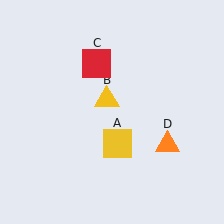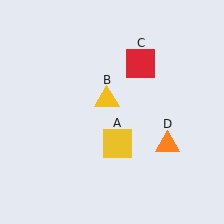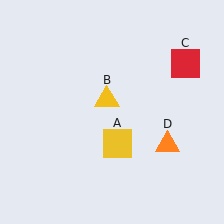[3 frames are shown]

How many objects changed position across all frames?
1 object changed position: red square (object C).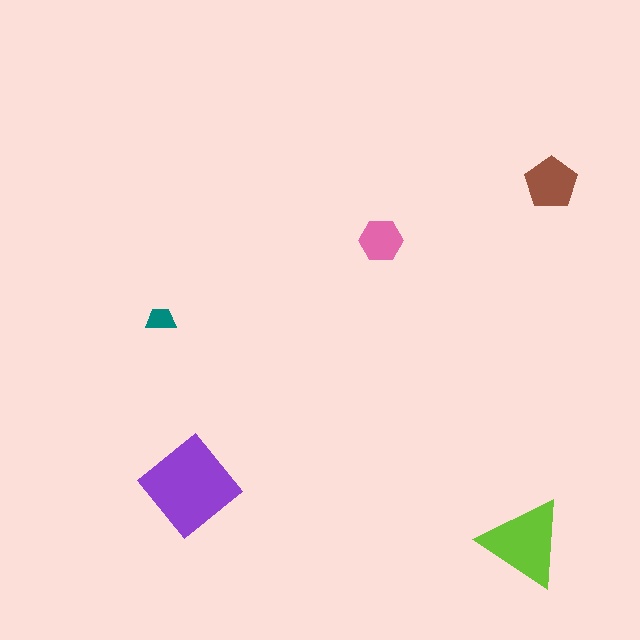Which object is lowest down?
The lime triangle is bottommost.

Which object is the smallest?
The teal trapezoid.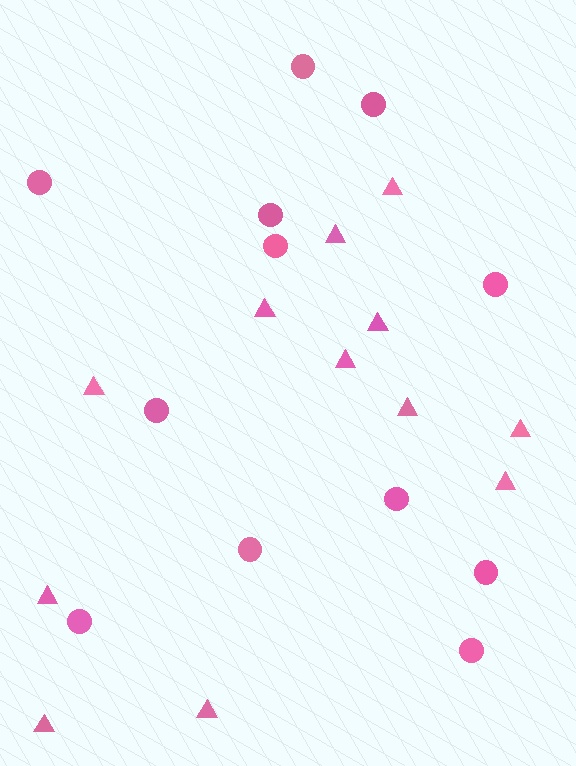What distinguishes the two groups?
There are 2 groups: one group of triangles (12) and one group of circles (12).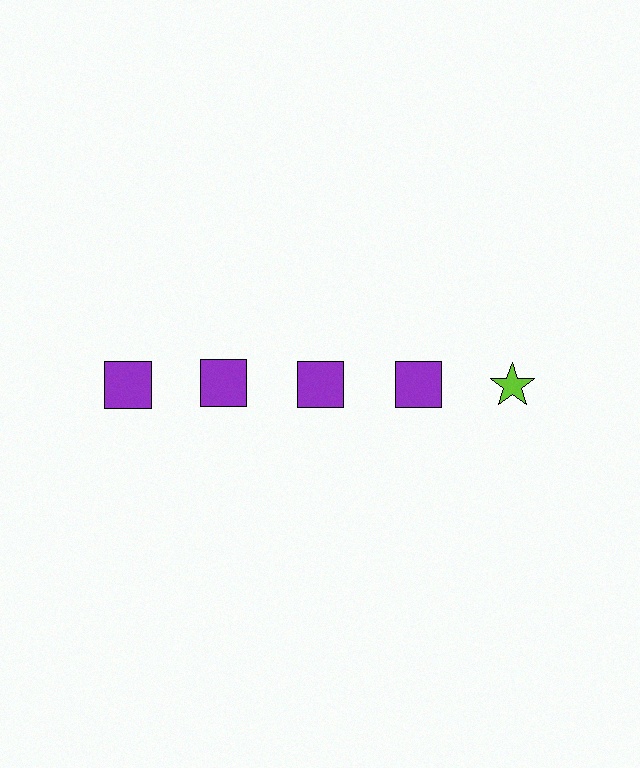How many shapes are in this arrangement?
There are 5 shapes arranged in a grid pattern.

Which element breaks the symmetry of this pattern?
The lime star in the top row, rightmost column breaks the symmetry. All other shapes are purple squares.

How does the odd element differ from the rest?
It differs in both color (lime instead of purple) and shape (star instead of square).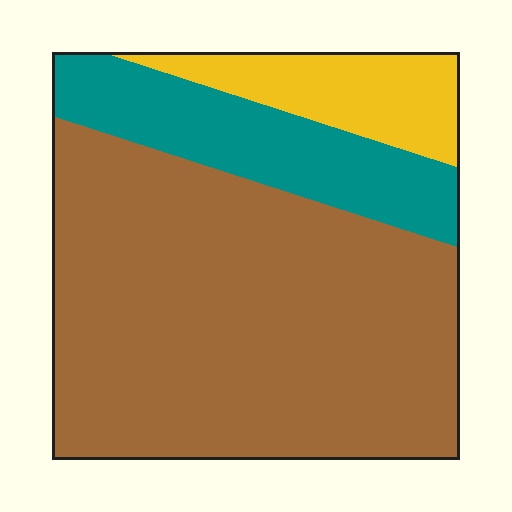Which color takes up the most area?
Brown, at roughly 70%.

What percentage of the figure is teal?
Teal takes up between a sixth and a third of the figure.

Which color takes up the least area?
Yellow, at roughly 15%.